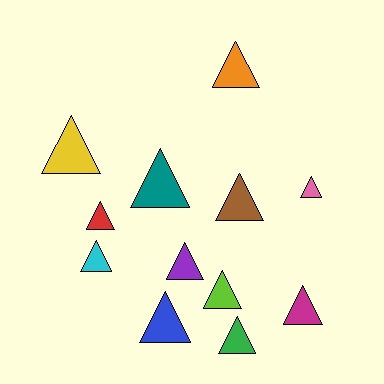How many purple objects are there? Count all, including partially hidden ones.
There is 1 purple object.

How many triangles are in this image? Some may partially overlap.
There are 12 triangles.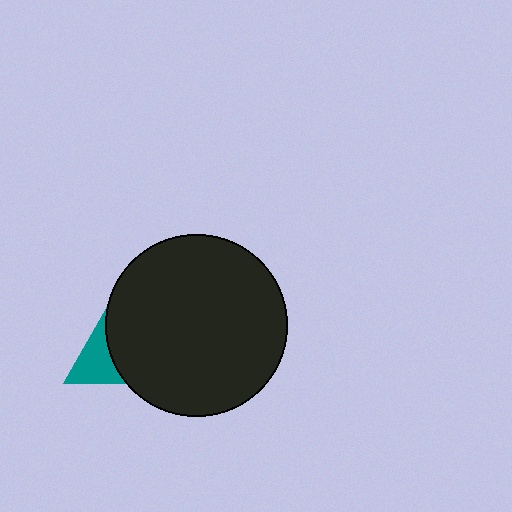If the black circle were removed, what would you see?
You would see the complete teal triangle.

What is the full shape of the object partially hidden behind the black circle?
The partially hidden object is a teal triangle.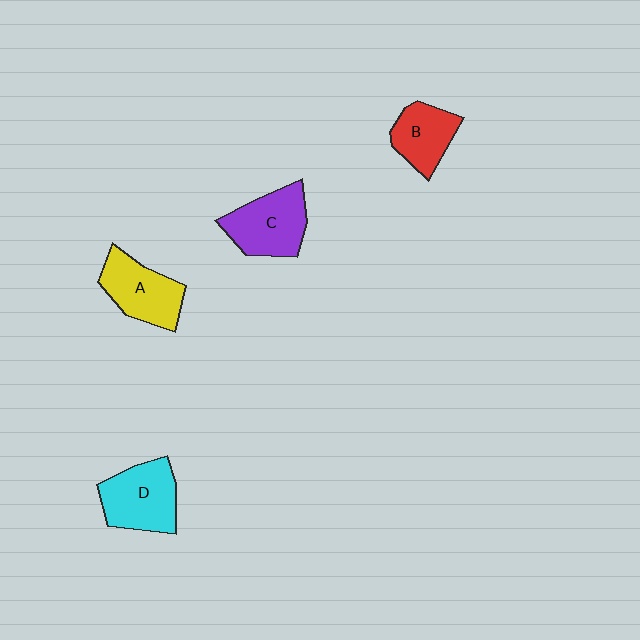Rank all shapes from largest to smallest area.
From largest to smallest: D (cyan), C (purple), A (yellow), B (red).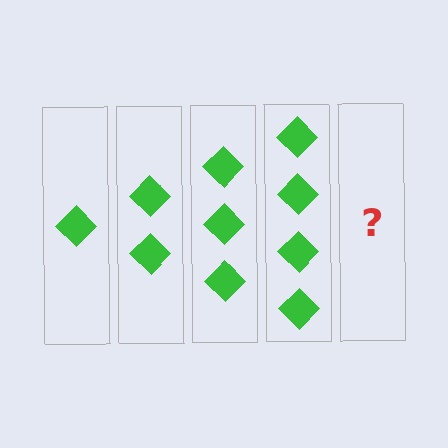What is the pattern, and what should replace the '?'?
The pattern is that each step adds one more diamond. The '?' should be 5 diamonds.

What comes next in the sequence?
The next element should be 5 diamonds.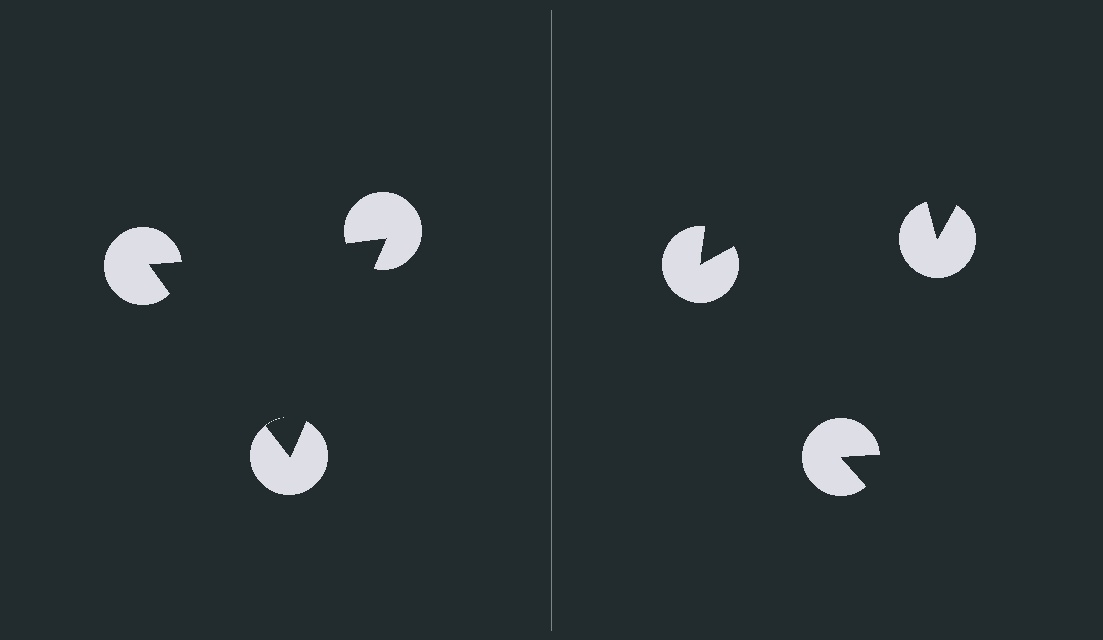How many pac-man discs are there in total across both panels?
6 — 3 on each side.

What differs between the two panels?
The pac-man discs are positioned identically on both sides; only the wedge orientations differ. On the left they align to a triangle; on the right they are misaligned.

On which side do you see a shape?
An illusory triangle appears on the left side. On the right side the wedge cuts are rotated, so no coherent shape forms.